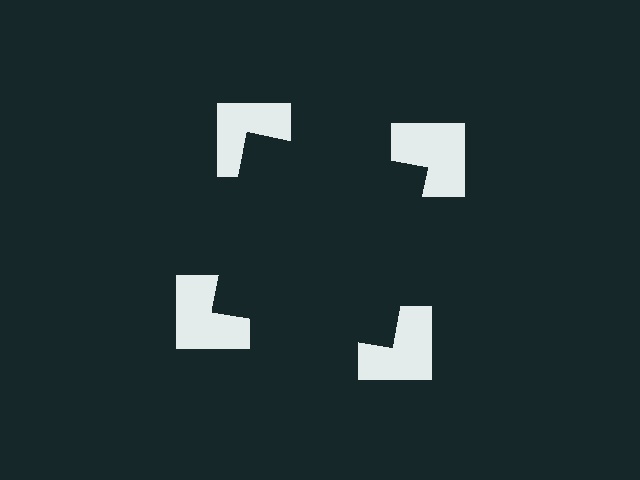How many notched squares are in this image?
There are 4 — one at each vertex of the illusory square.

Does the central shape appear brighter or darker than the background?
It typically appears slightly darker than the background, even though no actual brightness change is drawn.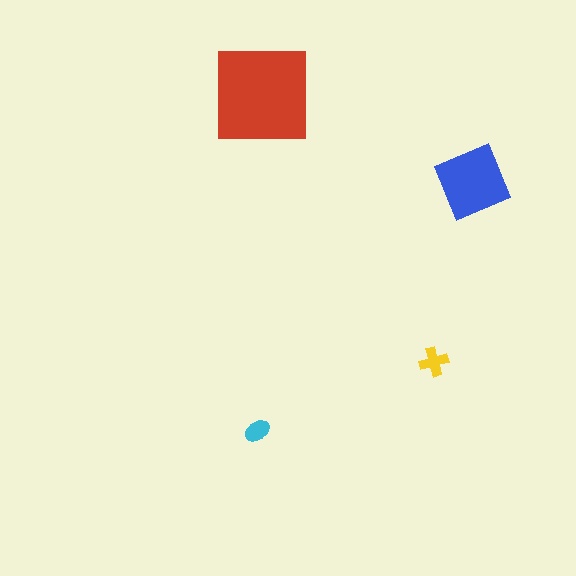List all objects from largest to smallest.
The red square, the blue diamond, the yellow cross, the cyan ellipse.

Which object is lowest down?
The cyan ellipse is bottommost.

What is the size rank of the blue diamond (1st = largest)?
2nd.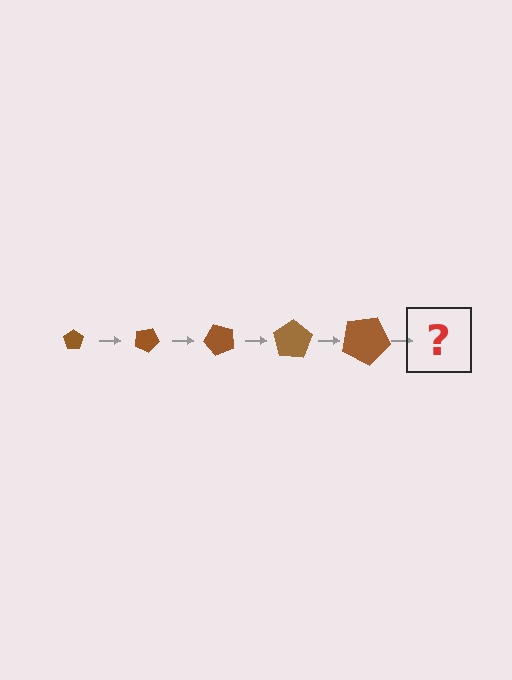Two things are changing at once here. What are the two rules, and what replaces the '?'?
The two rules are that the pentagon grows larger each step and it rotates 25 degrees each step. The '?' should be a pentagon, larger than the previous one and rotated 125 degrees from the start.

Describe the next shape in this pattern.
It should be a pentagon, larger than the previous one and rotated 125 degrees from the start.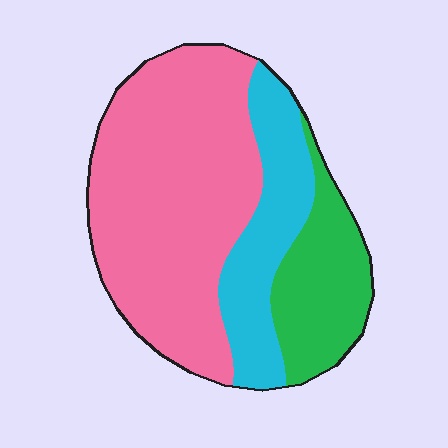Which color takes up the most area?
Pink, at roughly 60%.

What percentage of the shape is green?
Green covers around 20% of the shape.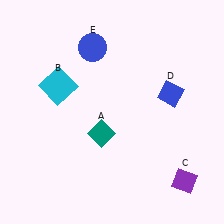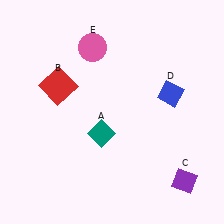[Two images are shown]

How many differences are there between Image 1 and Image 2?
There are 2 differences between the two images.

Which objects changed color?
B changed from cyan to red. E changed from blue to pink.